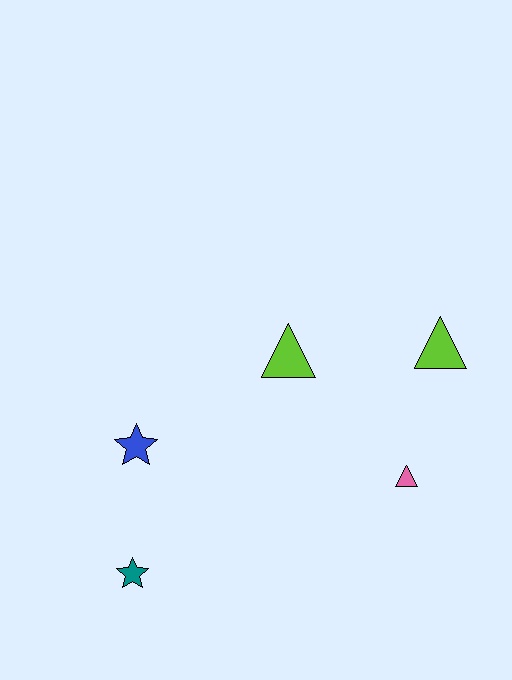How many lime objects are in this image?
There are 2 lime objects.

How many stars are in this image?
There are 2 stars.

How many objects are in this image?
There are 5 objects.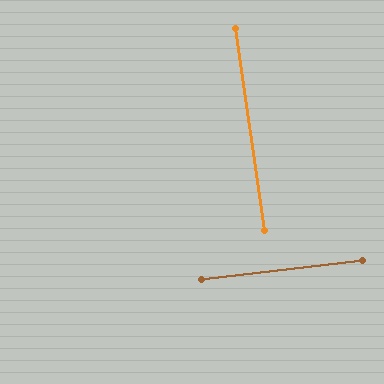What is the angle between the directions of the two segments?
Approximately 89 degrees.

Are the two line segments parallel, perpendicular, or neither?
Perpendicular — they meet at approximately 89°.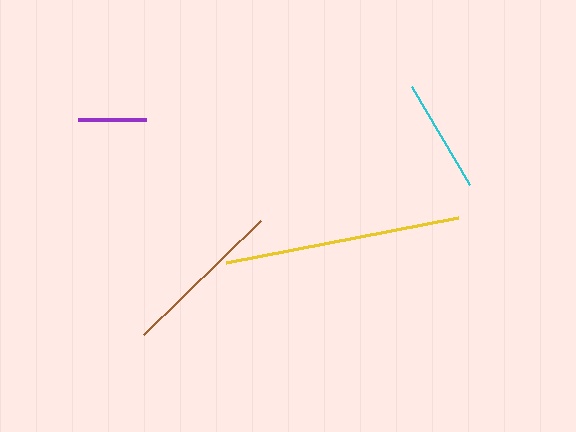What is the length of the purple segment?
The purple segment is approximately 69 pixels long.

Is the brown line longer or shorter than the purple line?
The brown line is longer than the purple line.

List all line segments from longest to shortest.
From longest to shortest: yellow, brown, cyan, purple.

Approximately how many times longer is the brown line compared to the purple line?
The brown line is approximately 2.4 times the length of the purple line.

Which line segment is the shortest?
The purple line is the shortest at approximately 69 pixels.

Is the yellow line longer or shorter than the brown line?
The yellow line is longer than the brown line.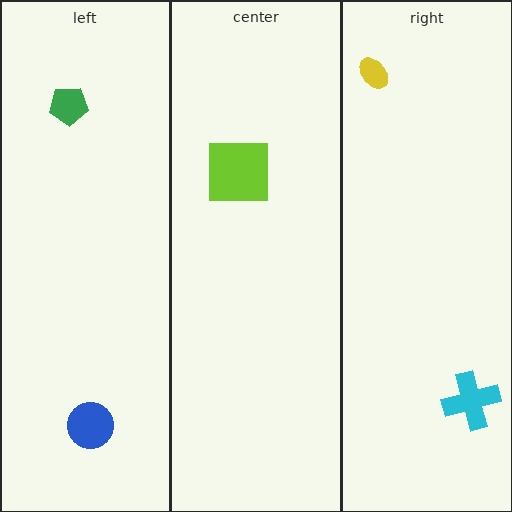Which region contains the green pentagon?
The left region.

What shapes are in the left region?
The green pentagon, the blue circle.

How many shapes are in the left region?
2.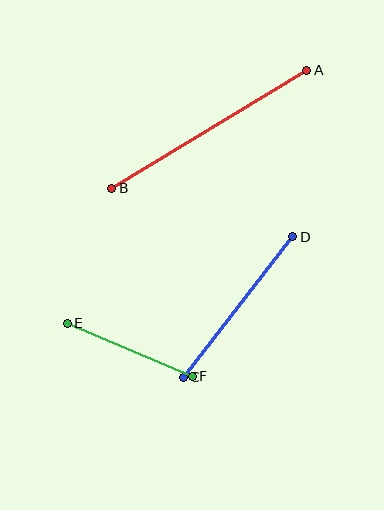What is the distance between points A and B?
The distance is approximately 228 pixels.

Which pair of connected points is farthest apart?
Points A and B are farthest apart.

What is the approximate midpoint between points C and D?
The midpoint is at approximately (238, 307) pixels.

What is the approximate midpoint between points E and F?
The midpoint is at approximately (130, 350) pixels.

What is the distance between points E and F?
The distance is approximately 136 pixels.